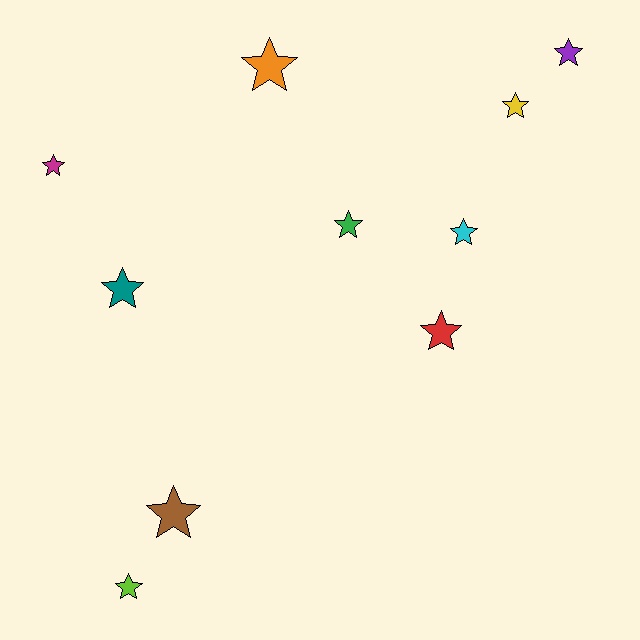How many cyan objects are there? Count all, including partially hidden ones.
There is 1 cyan object.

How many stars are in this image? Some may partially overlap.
There are 10 stars.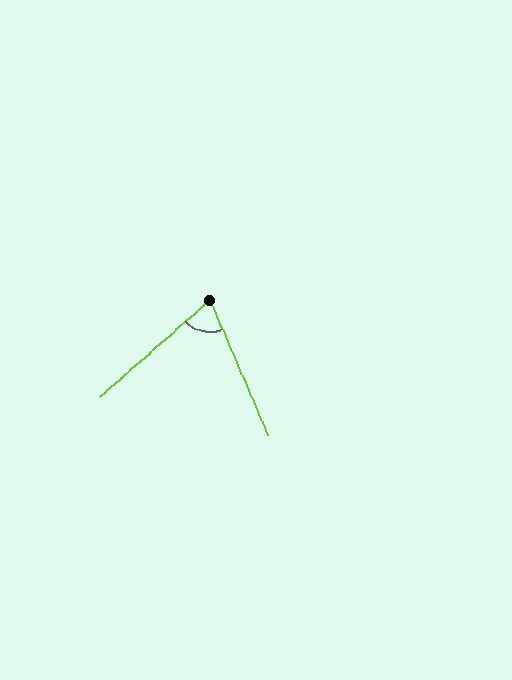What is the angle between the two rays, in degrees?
Approximately 72 degrees.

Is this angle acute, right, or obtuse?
It is acute.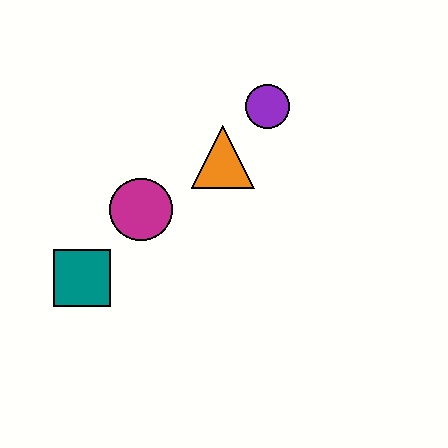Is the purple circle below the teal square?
No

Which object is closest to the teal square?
The magenta circle is closest to the teal square.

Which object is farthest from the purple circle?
The teal square is farthest from the purple circle.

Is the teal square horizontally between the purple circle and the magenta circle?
No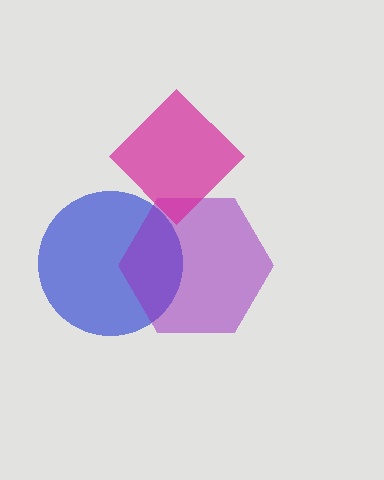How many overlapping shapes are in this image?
There are 3 overlapping shapes in the image.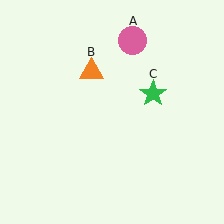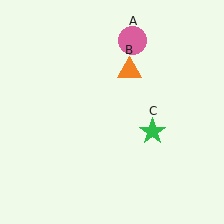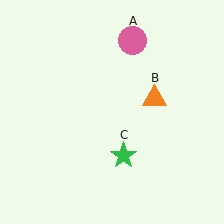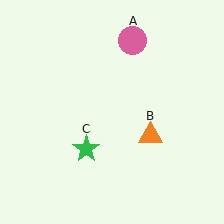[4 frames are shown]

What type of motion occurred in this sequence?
The orange triangle (object B), green star (object C) rotated clockwise around the center of the scene.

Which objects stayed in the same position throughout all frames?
Pink circle (object A) remained stationary.